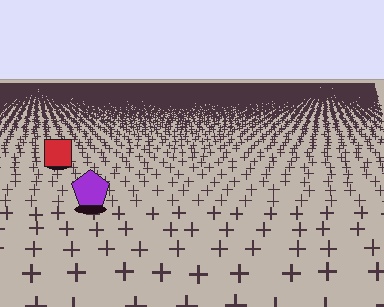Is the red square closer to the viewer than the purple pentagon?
No. The purple pentagon is closer — you can tell from the texture gradient: the ground texture is coarser near it.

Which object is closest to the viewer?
The purple pentagon is closest. The texture marks near it are larger and more spread out.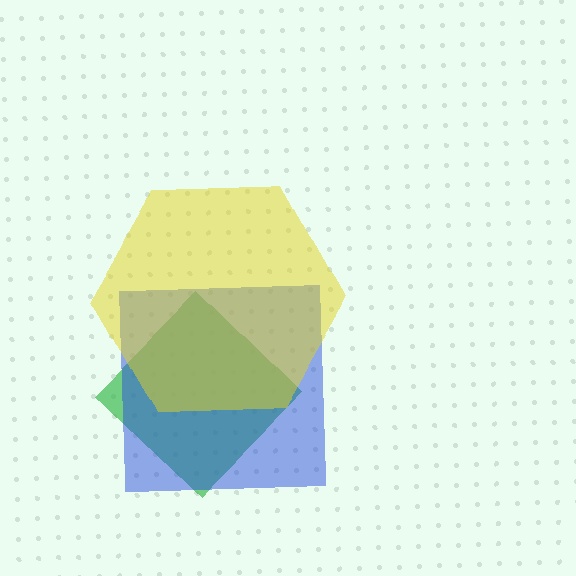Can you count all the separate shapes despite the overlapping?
Yes, there are 3 separate shapes.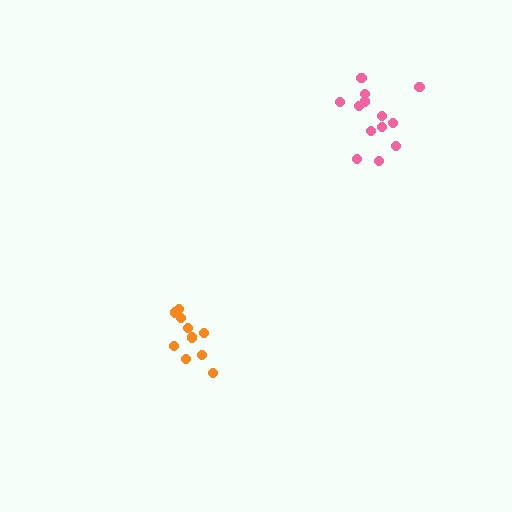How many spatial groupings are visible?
There are 2 spatial groupings.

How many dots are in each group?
Group 1: 10 dots, Group 2: 13 dots (23 total).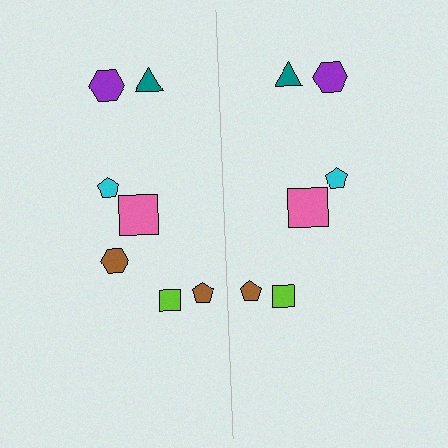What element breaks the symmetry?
A brown hexagon is missing from the right side.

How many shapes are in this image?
There are 13 shapes in this image.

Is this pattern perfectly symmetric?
No, the pattern is not perfectly symmetric. A brown hexagon is missing from the right side.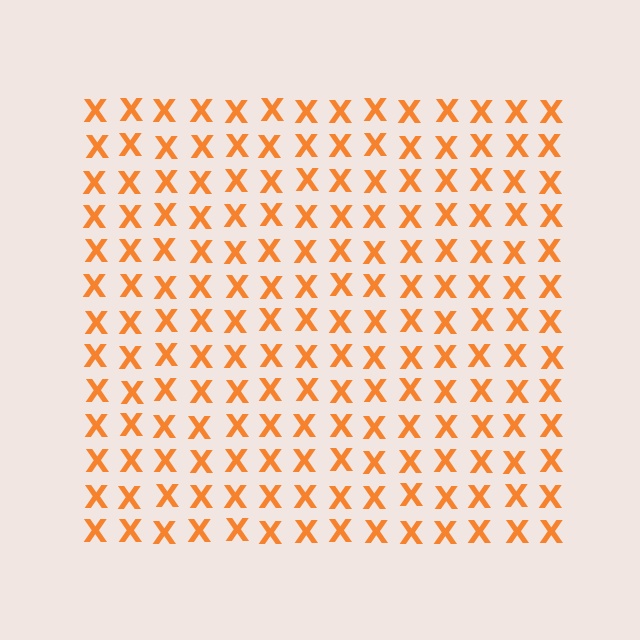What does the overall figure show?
The overall figure shows a square.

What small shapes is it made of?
It is made of small letter X's.